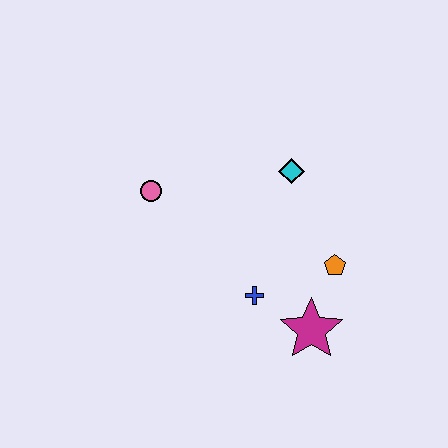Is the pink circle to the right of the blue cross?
No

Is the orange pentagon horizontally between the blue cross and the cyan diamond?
No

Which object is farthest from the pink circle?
The magenta star is farthest from the pink circle.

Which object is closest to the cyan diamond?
The orange pentagon is closest to the cyan diamond.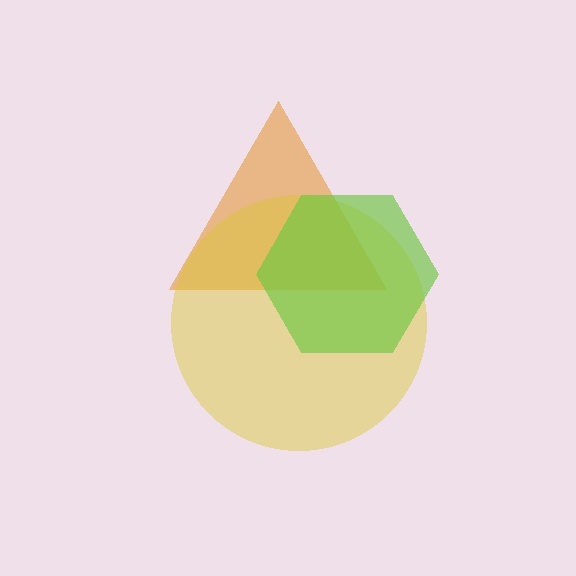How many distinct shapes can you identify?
There are 3 distinct shapes: an orange triangle, a yellow circle, a lime hexagon.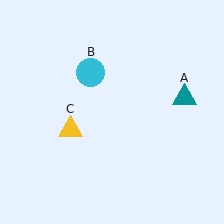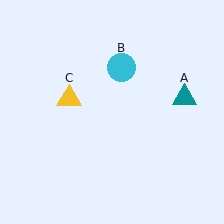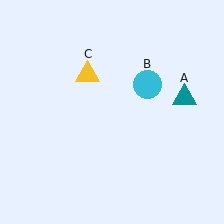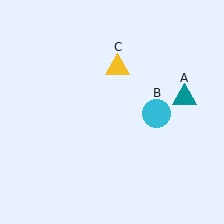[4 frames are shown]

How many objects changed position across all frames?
2 objects changed position: cyan circle (object B), yellow triangle (object C).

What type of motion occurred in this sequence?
The cyan circle (object B), yellow triangle (object C) rotated clockwise around the center of the scene.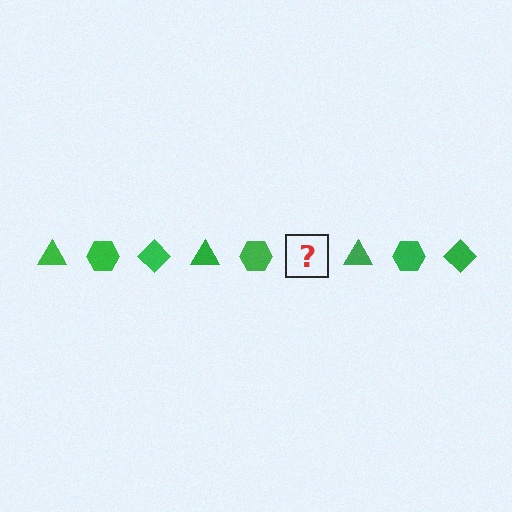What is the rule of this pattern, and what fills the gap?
The rule is that the pattern cycles through triangle, hexagon, diamond shapes in green. The gap should be filled with a green diamond.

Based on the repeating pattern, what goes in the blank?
The blank should be a green diamond.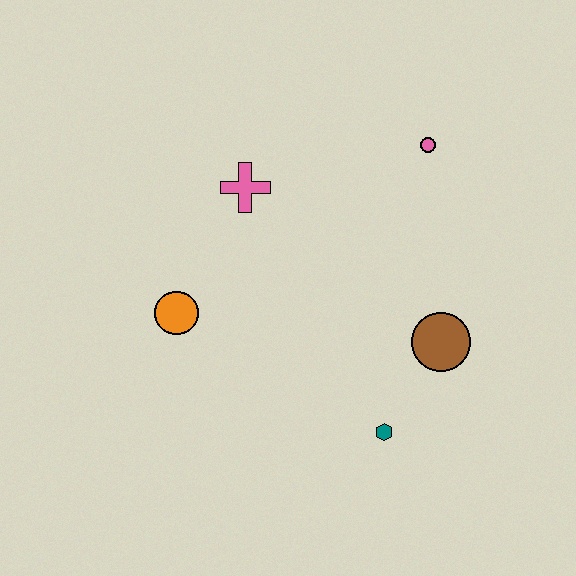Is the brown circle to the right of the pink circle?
Yes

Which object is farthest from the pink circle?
The orange circle is farthest from the pink circle.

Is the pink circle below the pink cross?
No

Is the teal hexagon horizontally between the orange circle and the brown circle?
Yes